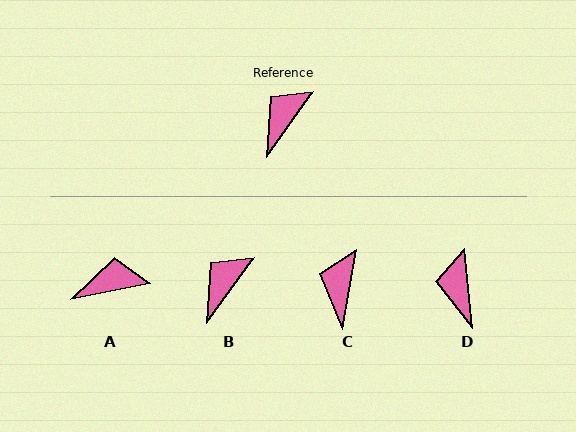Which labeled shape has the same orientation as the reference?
B.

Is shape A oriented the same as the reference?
No, it is off by about 43 degrees.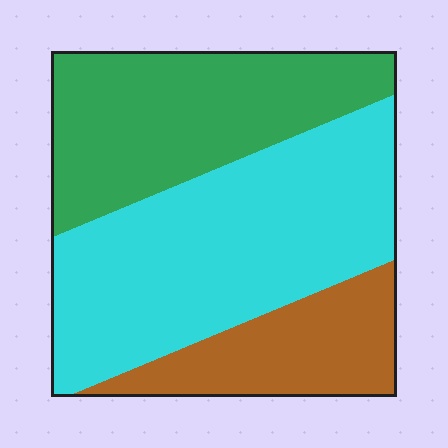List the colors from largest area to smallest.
From largest to smallest: cyan, green, brown.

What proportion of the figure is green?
Green takes up about one third (1/3) of the figure.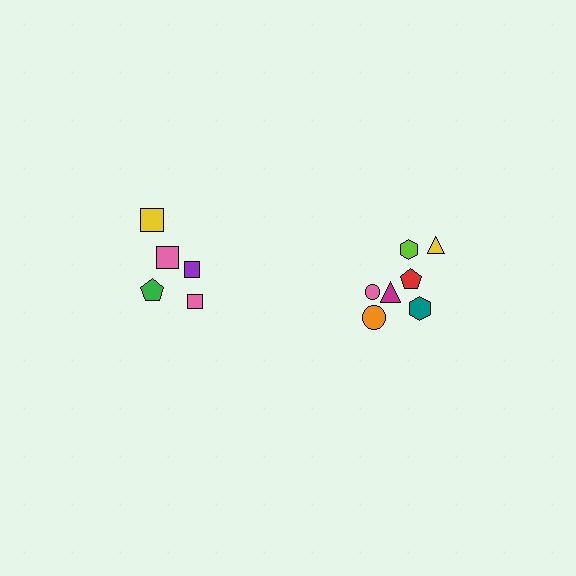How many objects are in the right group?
There are 7 objects.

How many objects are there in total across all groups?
There are 12 objects.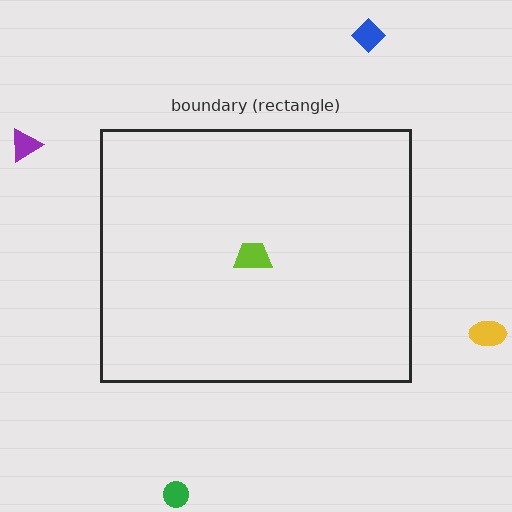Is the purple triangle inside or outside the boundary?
Outside.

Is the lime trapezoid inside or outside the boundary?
Inside.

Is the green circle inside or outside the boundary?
Outside.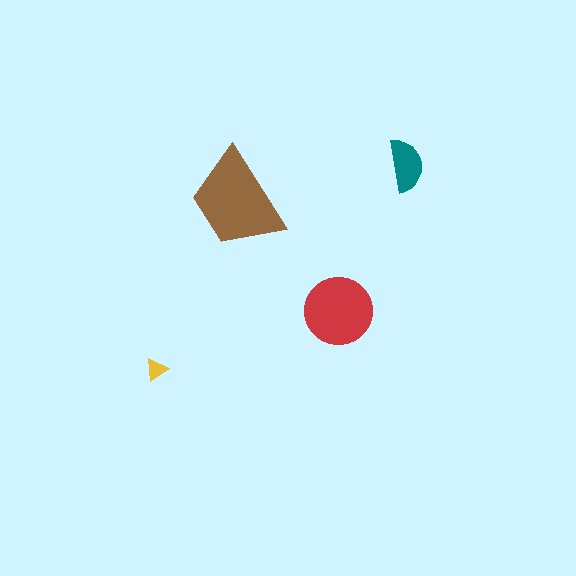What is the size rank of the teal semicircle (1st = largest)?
3rd.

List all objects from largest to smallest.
The brown trapezoid, the red circle, the teal semicircle, the yellow triangle.